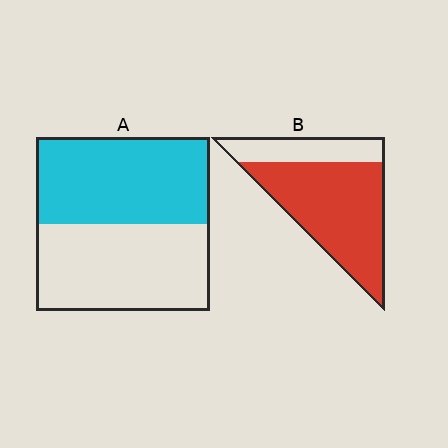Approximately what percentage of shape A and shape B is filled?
A is approximately 50% and B is approximately 75%.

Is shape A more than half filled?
Roughly half.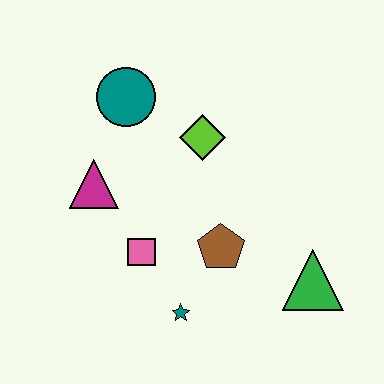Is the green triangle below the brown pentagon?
Yes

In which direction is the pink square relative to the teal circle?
The pink square is below the teal circle.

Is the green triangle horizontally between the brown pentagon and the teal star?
No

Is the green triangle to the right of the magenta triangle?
Yes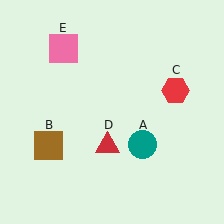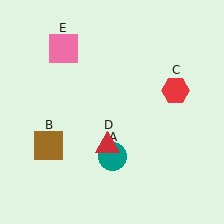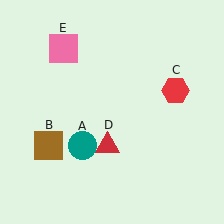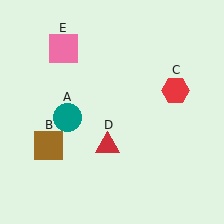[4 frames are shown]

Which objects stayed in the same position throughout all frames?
Brown square (object B) and red hexagon (object C) and red triangle (object D) and pink square (object E) remained stationary.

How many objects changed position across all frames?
1 object changed position: teal circle (object A).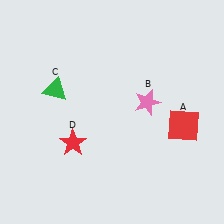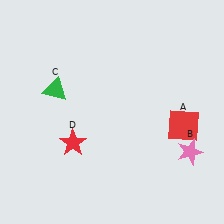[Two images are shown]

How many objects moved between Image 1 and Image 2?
1 object moved between the two images.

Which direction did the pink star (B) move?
The pink star (B) moved down.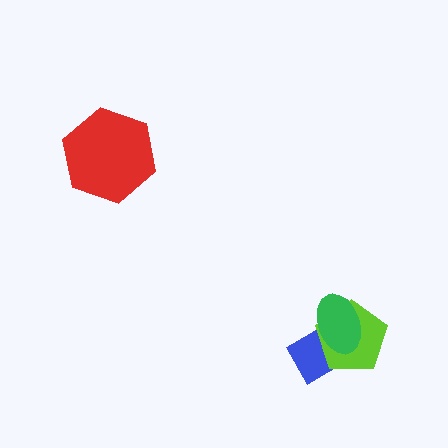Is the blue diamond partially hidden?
Yes, it is partially covered by another shape.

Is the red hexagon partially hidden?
No, no other shape covers it.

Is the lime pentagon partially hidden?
Yes, it is partially covered by another shape.